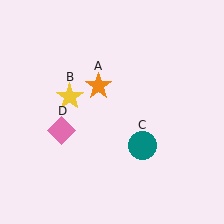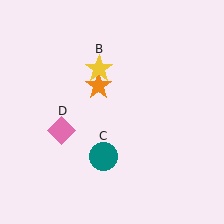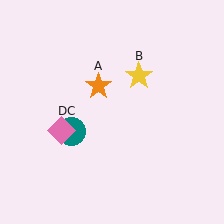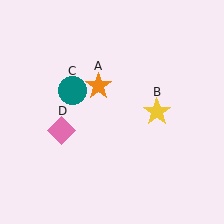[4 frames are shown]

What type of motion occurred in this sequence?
The yellow star (object B), teal circle (object C) rotated clockwise around the center of the scene.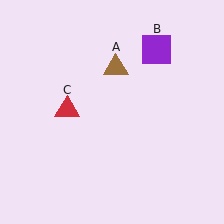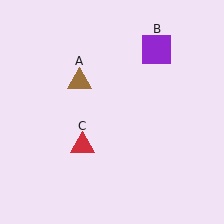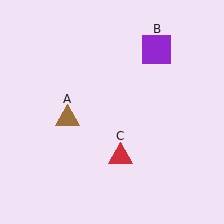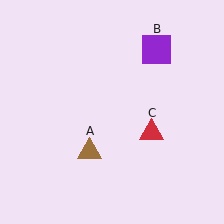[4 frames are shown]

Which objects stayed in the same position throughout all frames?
Purple square (object B) remained stationary.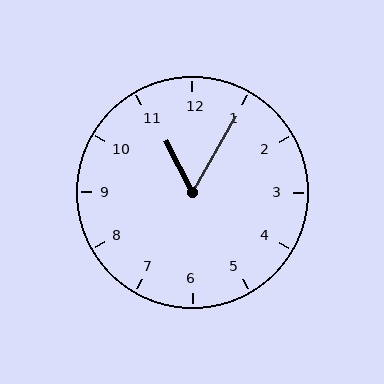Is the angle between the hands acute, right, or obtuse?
It is acute.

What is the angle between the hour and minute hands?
Approximately 58 degrees.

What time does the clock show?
11:05.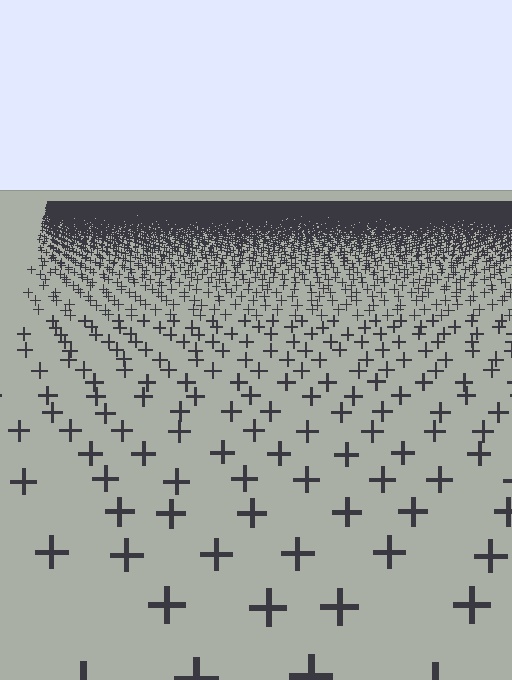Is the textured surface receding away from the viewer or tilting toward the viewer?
The surface is receding away from the viewer. Texture elements get smaller and denser toward the top.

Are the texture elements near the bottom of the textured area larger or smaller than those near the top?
Larger. Near the bottom, elements are closer to the viewer and appear at a bigger on-screen size.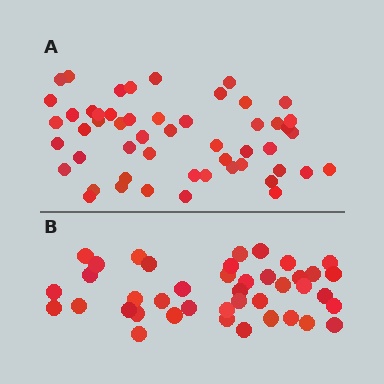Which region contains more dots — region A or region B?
Region A (the top region) has more dots.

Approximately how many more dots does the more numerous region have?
Region A has roughly 12 or so more dots than region B.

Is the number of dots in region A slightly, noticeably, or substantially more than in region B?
Region A has noticeably more, but not dramatically so. The ratio is roughly 1.3 to 1.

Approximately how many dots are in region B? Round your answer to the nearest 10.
About 40 dots. (The exact count is 41, which rounds to 40.)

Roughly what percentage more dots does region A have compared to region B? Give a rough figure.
About 25% more.